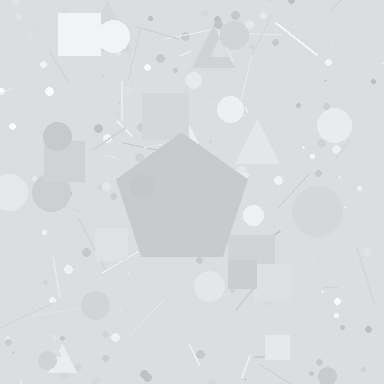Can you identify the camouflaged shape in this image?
The camouflaged shape is a pentagon.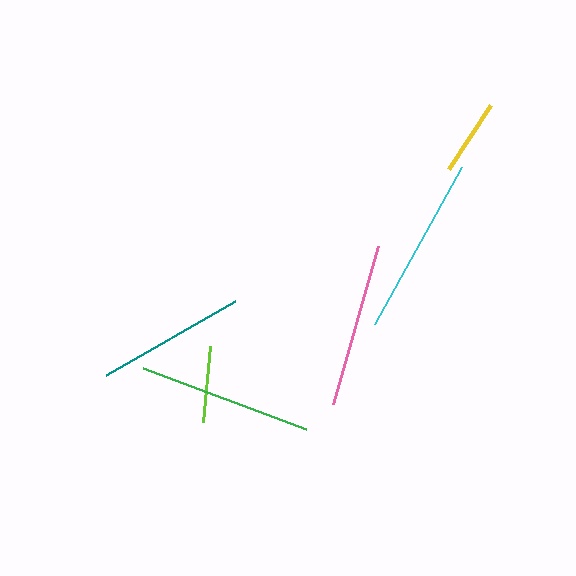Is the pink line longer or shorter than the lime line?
The pink line is longer than the lime line.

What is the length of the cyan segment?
The cyan segment is approximately 180 pixels long.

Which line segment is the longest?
The cyan line is the longest at approximately 180 pixels.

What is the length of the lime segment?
The lime segment is approximately 77 pixels long.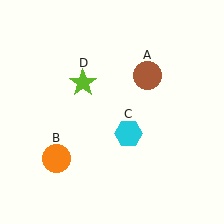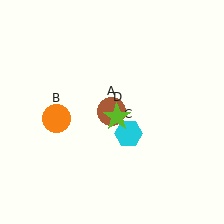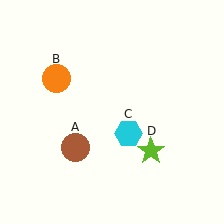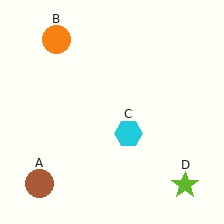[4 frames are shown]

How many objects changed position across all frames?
3 objects changed position: brown circle (object A), orange circle (object B), lime star (object D).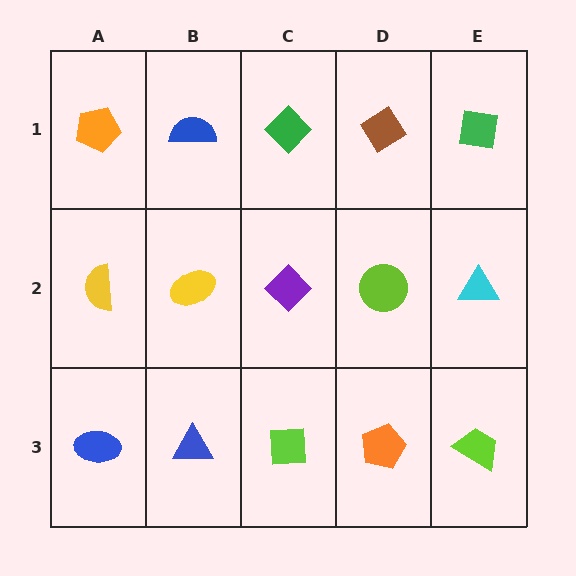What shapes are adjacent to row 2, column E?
A green square (row 1, column E), a lime trapezoid (row 3, column E), a lime circle (row 2, column D).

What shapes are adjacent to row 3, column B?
A yellow ellipse (row 2, column B), a blue ellipse (row 3, column A), a lime square (row 3, column C).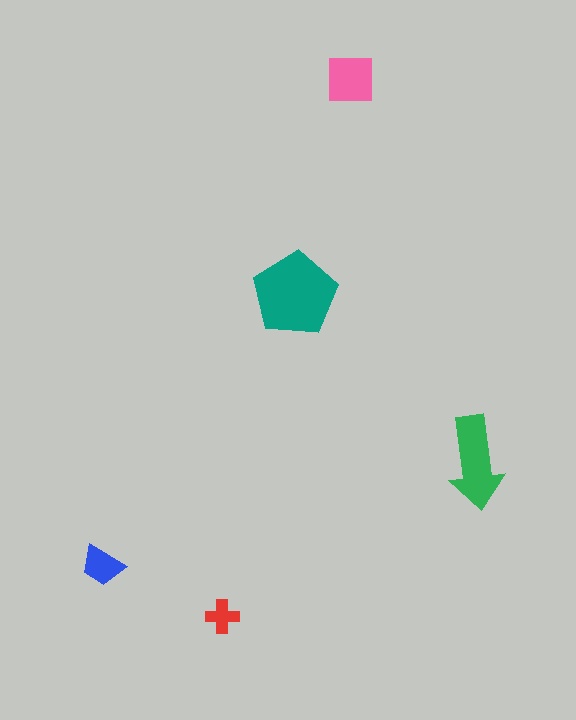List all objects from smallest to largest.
The red cross, the blue trapezoid, the pink square, the green arrow, the teal pentagon.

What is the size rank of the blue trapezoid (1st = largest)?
4th.